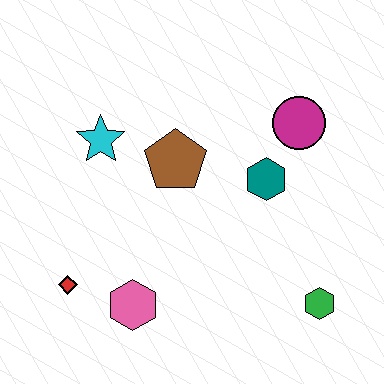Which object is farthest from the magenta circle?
The red diamond is farthest from the magenta circle.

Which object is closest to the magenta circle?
The teal hexagon is closest to the magenta circle.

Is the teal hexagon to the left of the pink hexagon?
No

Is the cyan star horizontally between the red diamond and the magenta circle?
Yes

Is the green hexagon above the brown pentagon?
No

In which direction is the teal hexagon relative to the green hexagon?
The teal hexagon is above the green hexagon.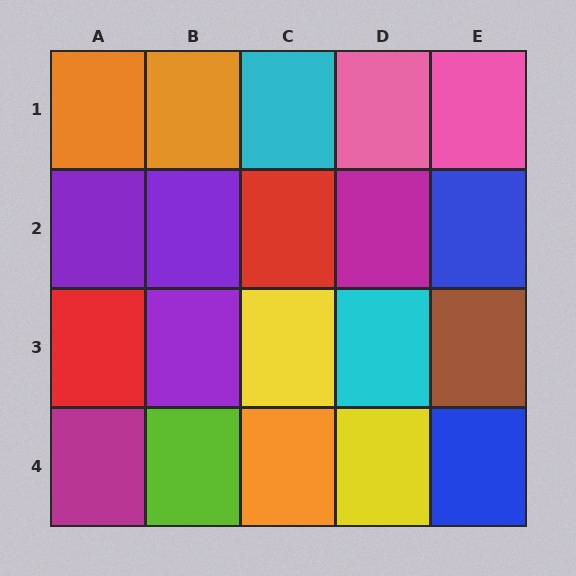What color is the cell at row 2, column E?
Blue.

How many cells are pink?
2 cells are pink.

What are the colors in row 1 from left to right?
Orange, orange, cyan, pink, pink.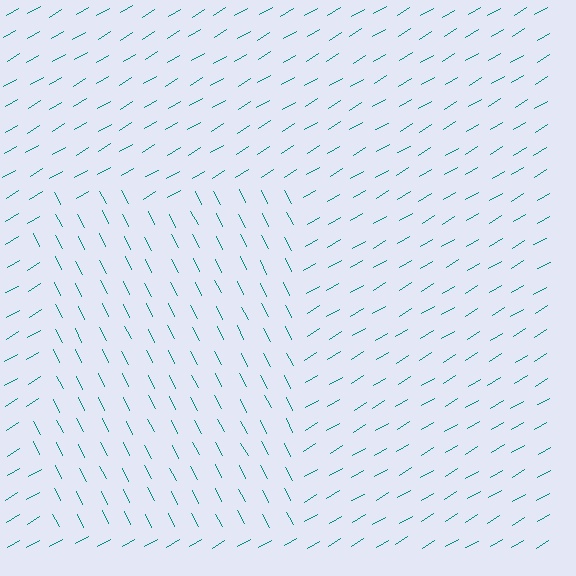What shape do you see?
I see a rectangle.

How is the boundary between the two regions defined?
The boundary is defined purely by a change in line orientation (approximately 86 degrees difference). All lines are the same color and thickness.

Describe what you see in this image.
The image is filled with small teal line segments. A rectangle region in the image has lines oriented differently from the surrounding lines, creating a visible texture boundary.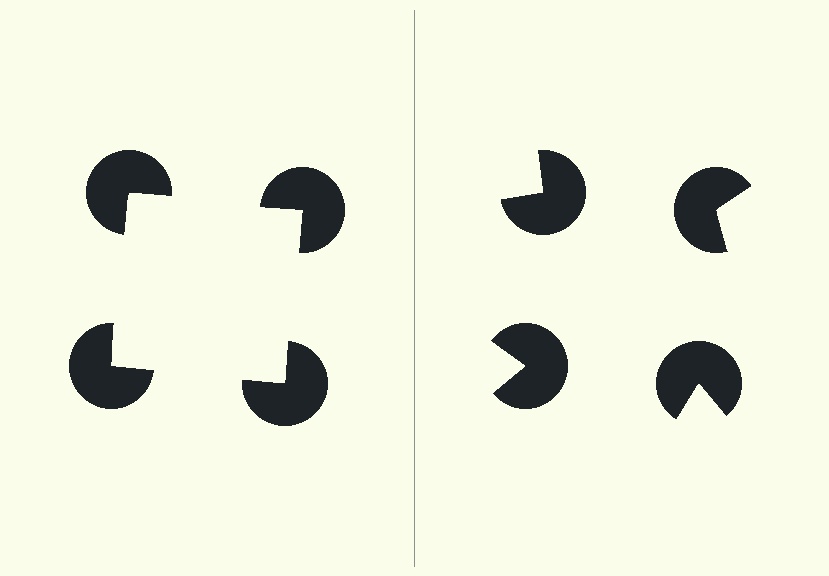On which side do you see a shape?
An illusory square appears on the left side. On the right side the wedge cuts are rotated, so no coherent shape forms.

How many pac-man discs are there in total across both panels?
8 — 4 on each side.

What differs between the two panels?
The pac-man discs are positioned identically on both sides; only the wedge orientations differ. On the left they align to a square; on the right they are misaligned.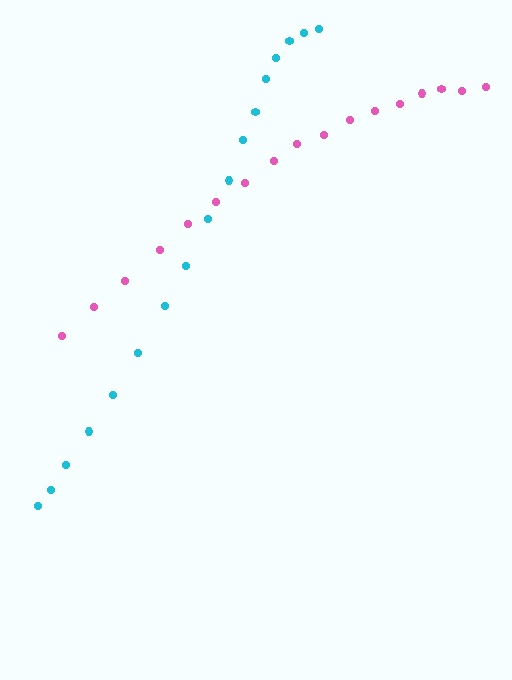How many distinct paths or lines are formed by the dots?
There are 2 distinct paths.